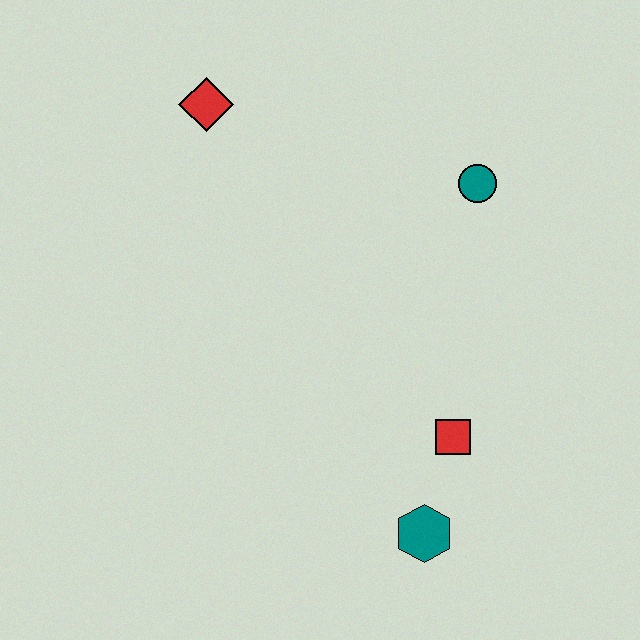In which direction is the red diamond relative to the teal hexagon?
The red diamond is above the teal hexagon.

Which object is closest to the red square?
The teal hexagon is closest to the red square.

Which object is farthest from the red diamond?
The teal hexagon is farthest from the red diamond.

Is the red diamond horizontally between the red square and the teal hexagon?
No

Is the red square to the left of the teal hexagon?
No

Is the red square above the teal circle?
No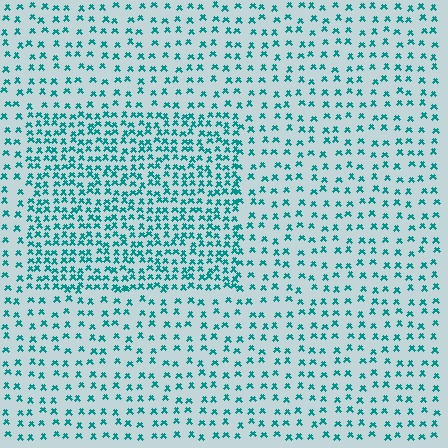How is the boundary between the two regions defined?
The boundary is defined by a change in element density (approximately 2.1x ratio). All elements are the same color, size, and shape.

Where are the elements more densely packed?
The elements are more densely packed inside the rectangle boundary.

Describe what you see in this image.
The image contains small teal elements arranged at two different densities. A rectangle-shaped region is visible where the elements are more densely packed than the surrounding area.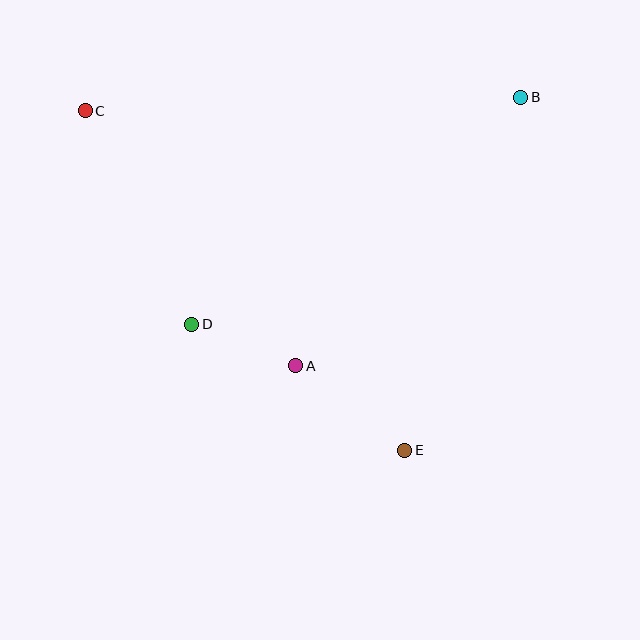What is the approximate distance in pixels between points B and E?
The distance between B and E is approximately 371 pixels.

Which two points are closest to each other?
Points A and D are closest to each other.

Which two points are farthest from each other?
Points C and E are farthest from each other.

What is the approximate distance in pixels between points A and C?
The distance between A and C is approximately 331 pixels.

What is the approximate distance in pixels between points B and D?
The distance between B and D is approximately 400 pixels.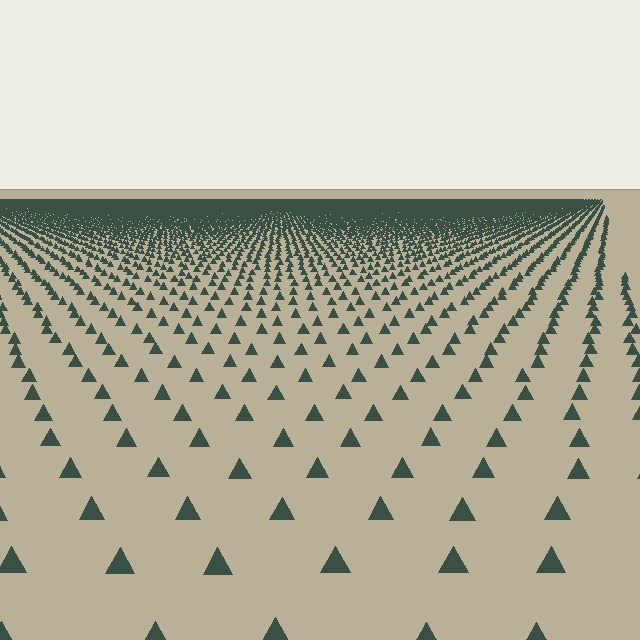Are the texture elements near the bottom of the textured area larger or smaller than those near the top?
Larger. Near the bottom, elements are closer to the viewer and appear at a bigger on-screen size.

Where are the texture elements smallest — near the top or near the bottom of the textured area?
Near the top.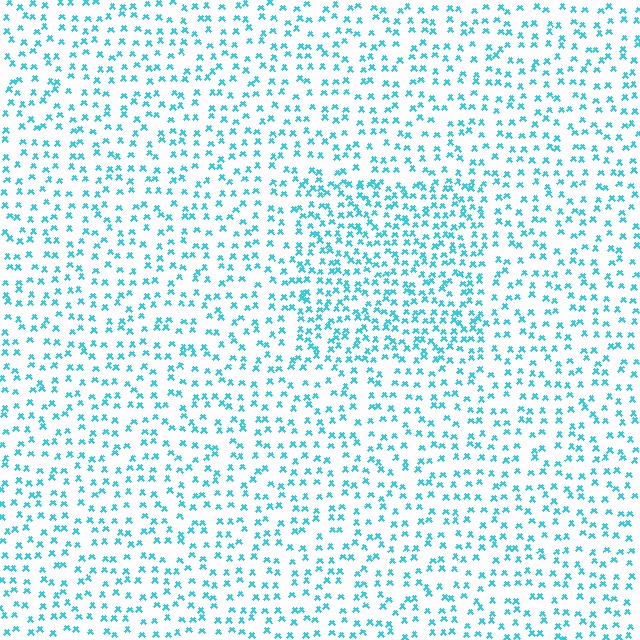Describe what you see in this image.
The image contains small cyan elements arranged at two different densities. A rectangle-shaped region is visible where the elements are more densely packed than the surrounding area.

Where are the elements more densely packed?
The elements are more densely packed inside the rectangle boundary.